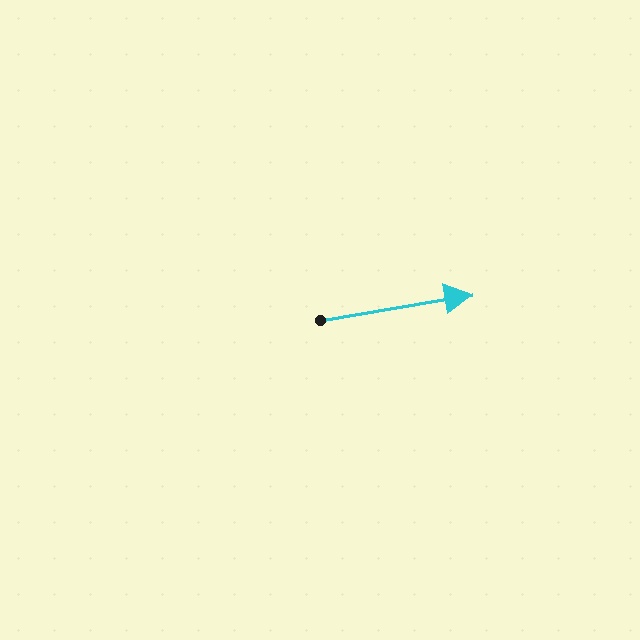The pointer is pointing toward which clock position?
Roughly 3 o'clock.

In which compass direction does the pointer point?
East.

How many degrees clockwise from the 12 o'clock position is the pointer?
Approximately 80 degrees.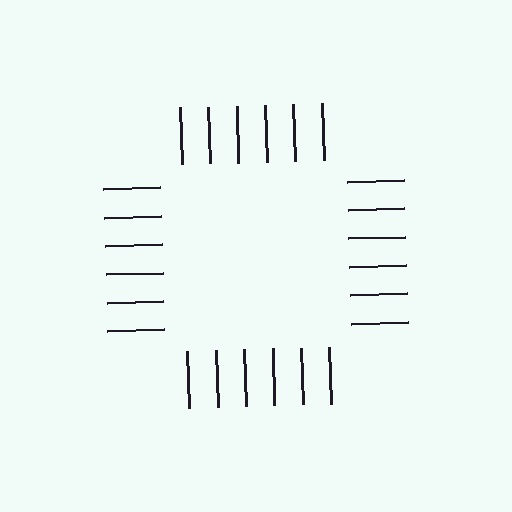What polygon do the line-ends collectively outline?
An illusory square — the line segments terminate on its edges but no continuous stroke is drawn.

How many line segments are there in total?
24 — 6 along each of the 4 edges.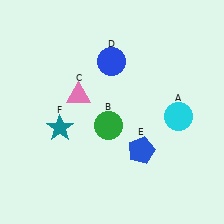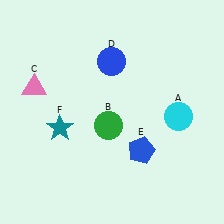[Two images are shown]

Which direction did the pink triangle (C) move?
The pink triangle (C) moved left.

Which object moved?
The pink triangle (C) moved left.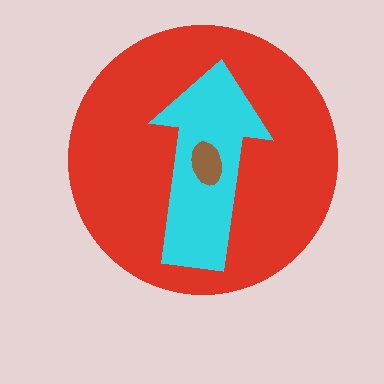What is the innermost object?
The brown ellipse.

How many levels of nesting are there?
3.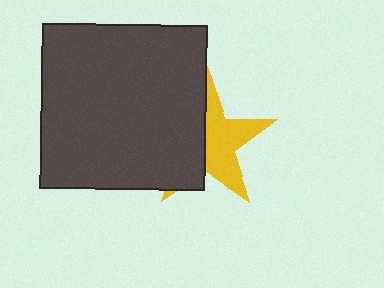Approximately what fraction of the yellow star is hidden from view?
Roughly 47% of the yellow star is hidden behind the dark gray square.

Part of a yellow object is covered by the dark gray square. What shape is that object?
It is a star.